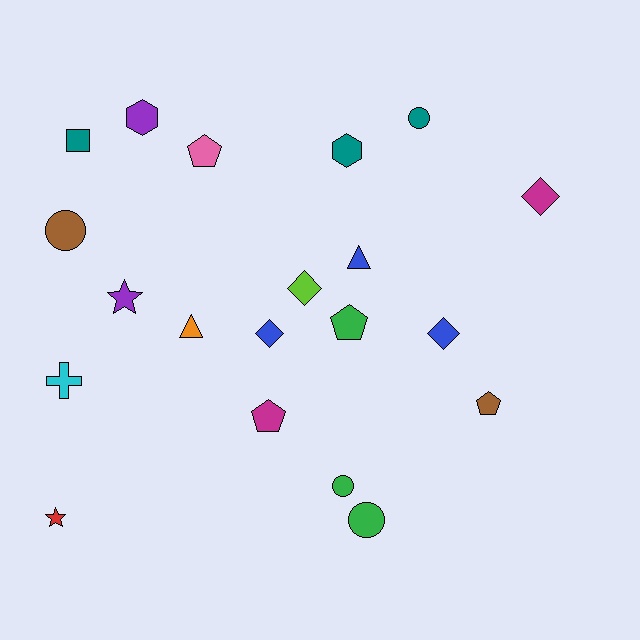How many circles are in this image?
There are 4 circles.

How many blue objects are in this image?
There are 3 blue objects.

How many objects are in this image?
There are 20 objects.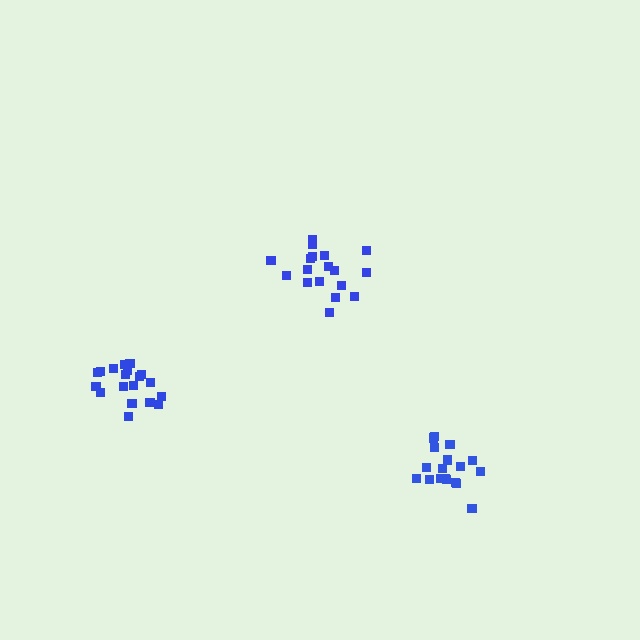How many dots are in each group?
Group 1: 19 dots, Group 2: 20 dots, Group 3: 18 dots (57 total).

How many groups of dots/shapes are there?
There are 3 groups.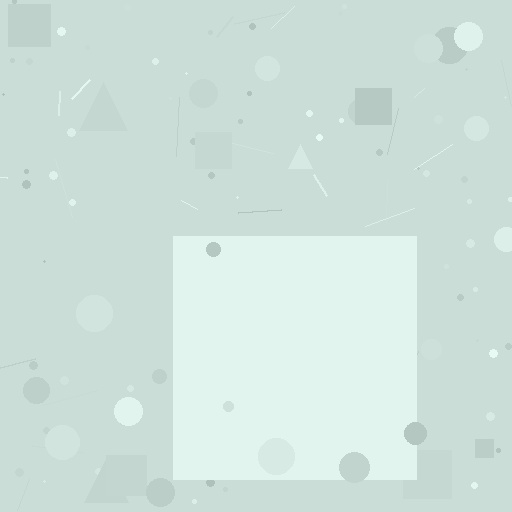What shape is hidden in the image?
A square is hidden in the image.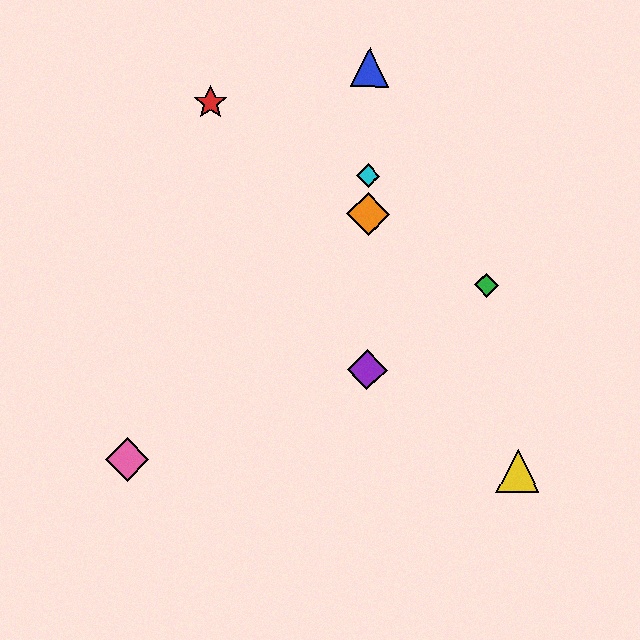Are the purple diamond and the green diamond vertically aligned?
No, the purple diamond is at x≈367 and the green diamond is at x≈487.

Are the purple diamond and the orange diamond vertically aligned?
Yes, both are at x≈367.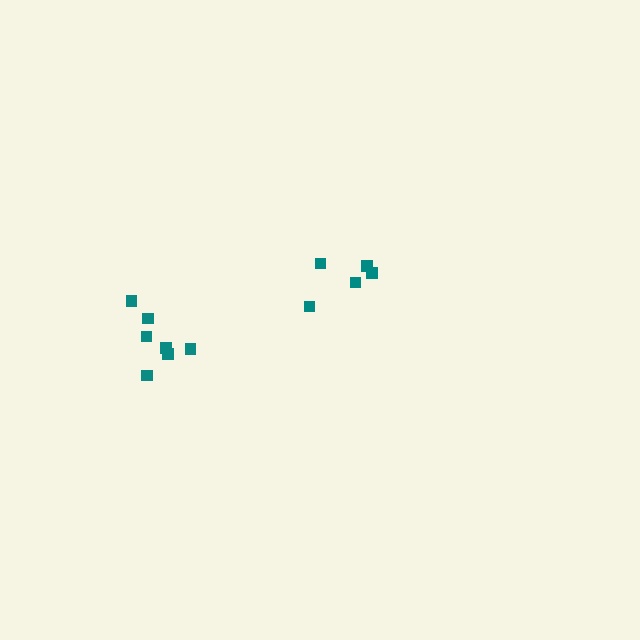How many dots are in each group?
Group 1: 7 dots, Group 2: 5 dots (12 total).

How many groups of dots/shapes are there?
There are 2 groups.